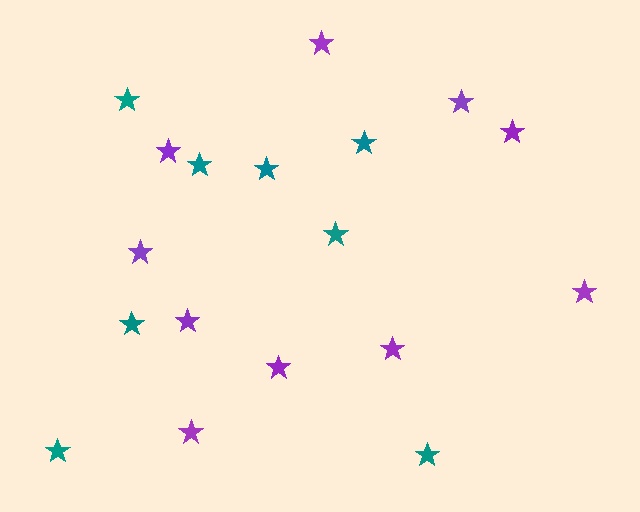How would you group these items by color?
There are 2 groups: one group of purple stars (10) and one group of teal stars (8).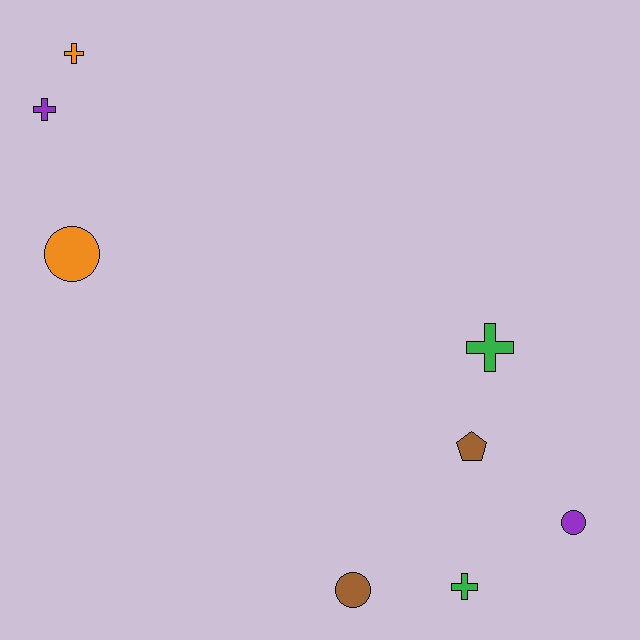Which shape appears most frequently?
Cross, with 4 objects.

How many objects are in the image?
There are 8 objects.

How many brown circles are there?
There is 1 brown circle.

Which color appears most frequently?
Green, with 2 objects.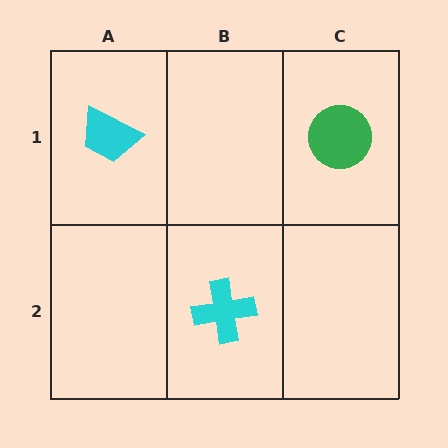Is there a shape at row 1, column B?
No, that cell is empty.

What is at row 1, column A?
A cyan trapezoid.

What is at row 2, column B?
A cyan cross.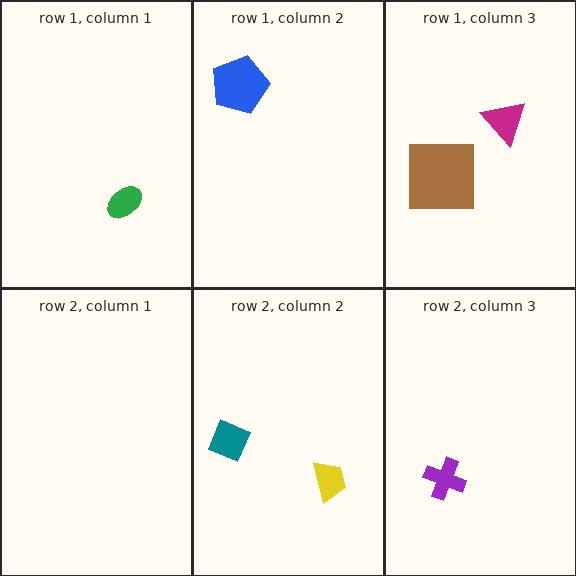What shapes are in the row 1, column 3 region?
The magenta triangle, the brown square.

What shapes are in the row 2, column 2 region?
The yellow trapezoid, the teal diamond.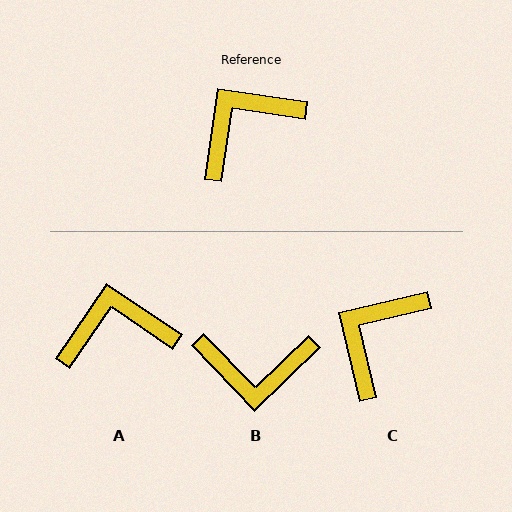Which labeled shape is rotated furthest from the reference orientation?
B, about 142 degrees away.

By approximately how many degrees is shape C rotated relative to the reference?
Approximately 21 degrees counter-clockwise.